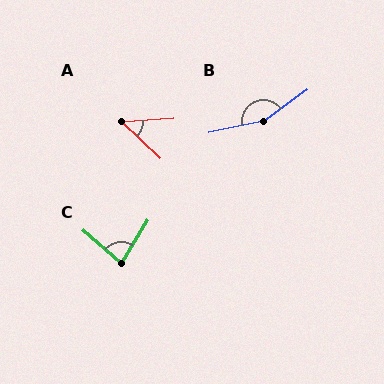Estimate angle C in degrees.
Approximately 80 degrees.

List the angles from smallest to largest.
A (47°), C (80°), B (156°).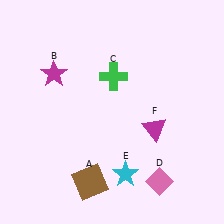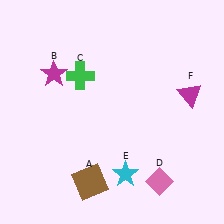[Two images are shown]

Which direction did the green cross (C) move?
The green cross (C) moved left.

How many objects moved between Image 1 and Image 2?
2 objects moved between the two images.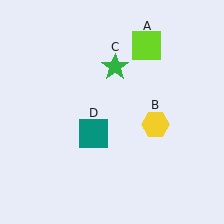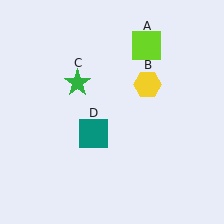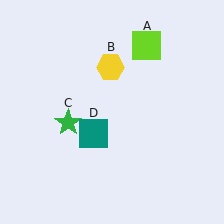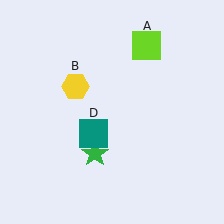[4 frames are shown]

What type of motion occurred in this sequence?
The yellow hexagon (object B), green star (object C) rotated counterclockwise around the center of the scene.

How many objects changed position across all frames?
2 objects changed position: yellow hexagon (object B), green star (object C).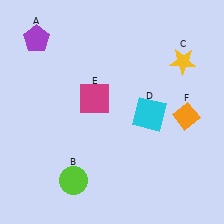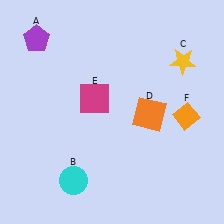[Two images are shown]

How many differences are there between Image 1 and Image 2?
There are 2 differences between the two images.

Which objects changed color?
B changed from lime to cyan. D changed from cyan to orange.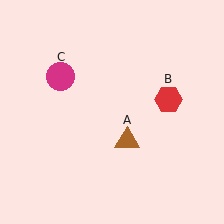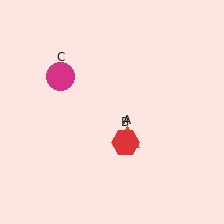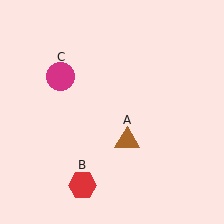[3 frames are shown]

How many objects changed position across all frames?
1 object changed position: red hexagon (object B).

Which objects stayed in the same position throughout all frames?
Brown triangle (object A) and magenta circle (object C) remained stationary.